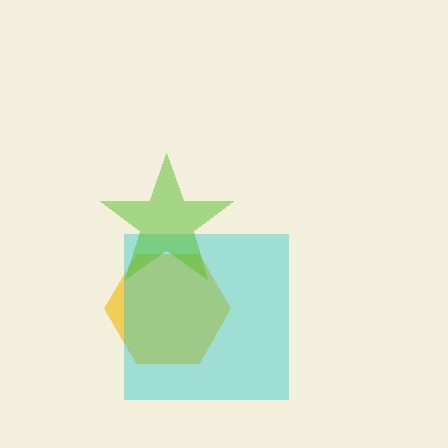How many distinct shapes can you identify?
There are 3 distinct shapes: a yellow hexagon, a cyan square, a lime star.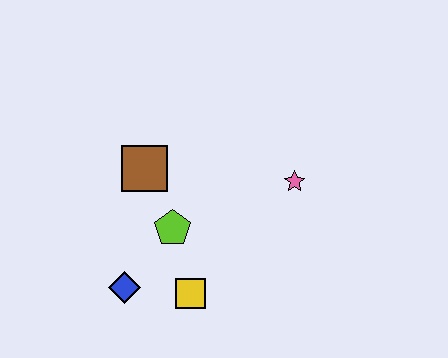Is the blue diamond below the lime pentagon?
Yes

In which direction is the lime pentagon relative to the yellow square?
The lime pentagon is above the yellow square.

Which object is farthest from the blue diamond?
The pink star is farthest from the blue diamond.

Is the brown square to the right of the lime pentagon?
No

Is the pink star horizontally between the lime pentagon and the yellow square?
No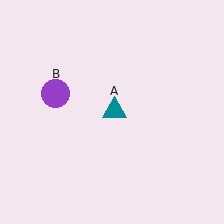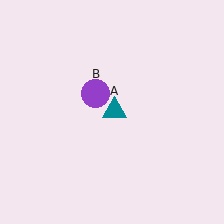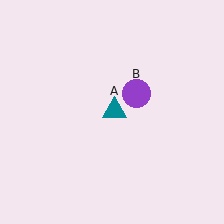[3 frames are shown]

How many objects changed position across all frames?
1 object changed position: purple circle (object B).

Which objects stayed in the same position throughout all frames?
Teal triangle (object A) remained stationary.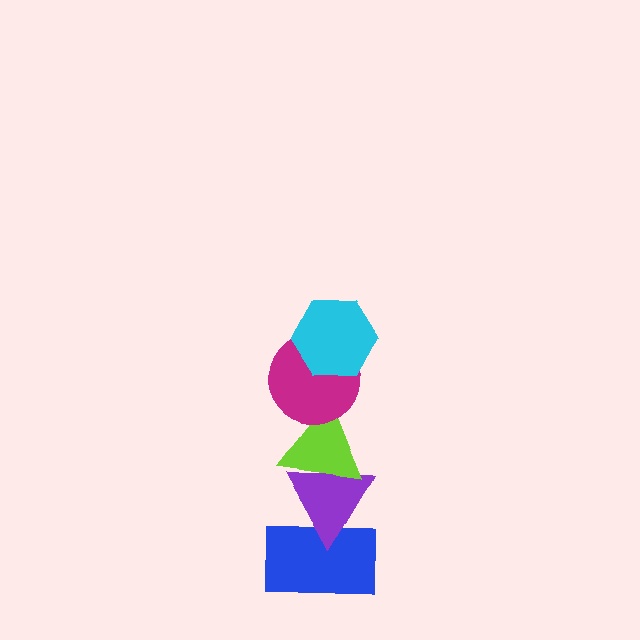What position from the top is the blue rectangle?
The blue rectangle is 5th from the top.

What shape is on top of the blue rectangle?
The purple triangle is on top of the blue rectangle.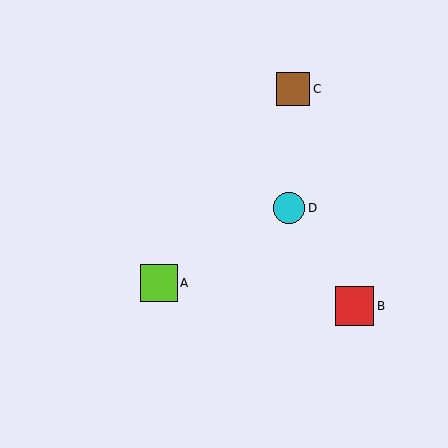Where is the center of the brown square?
The center of the brown square is at (293, 89).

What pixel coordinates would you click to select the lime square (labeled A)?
Click at (159, 283) to select the lime square A.